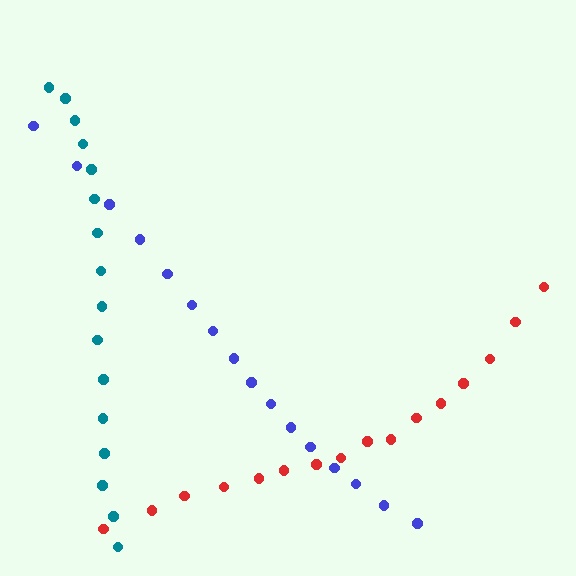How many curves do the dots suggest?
There are 3 distinct paths.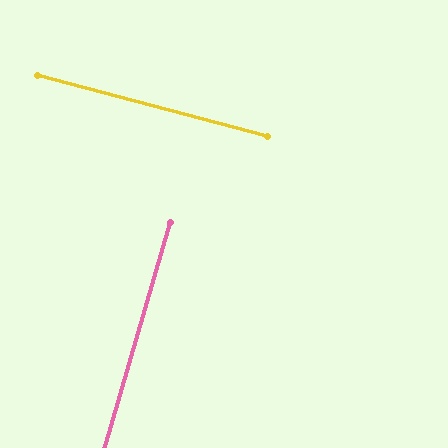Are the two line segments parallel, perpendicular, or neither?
Perpendicular — they meet at approximately 89°.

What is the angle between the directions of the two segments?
Approximately 89 degrees.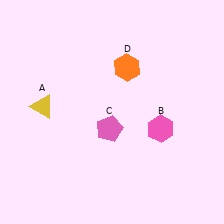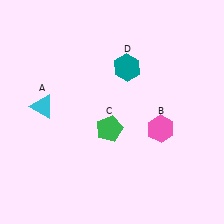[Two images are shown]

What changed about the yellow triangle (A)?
In Image 1, A is yellow. In Image 2, it changed to cyan.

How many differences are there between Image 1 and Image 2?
There are 3 differences between the two images.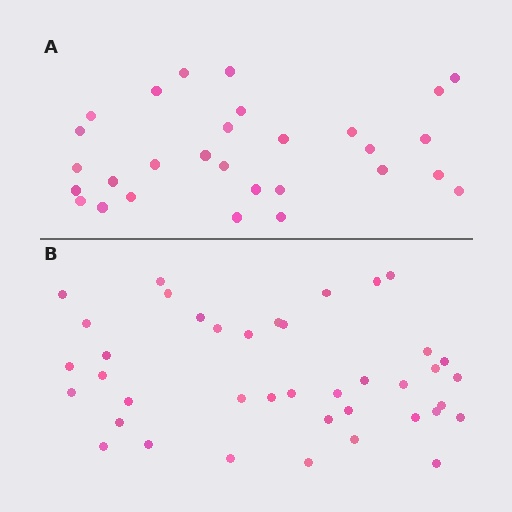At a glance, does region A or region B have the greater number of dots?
Region B (the bottom region) has more dots.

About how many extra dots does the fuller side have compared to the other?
Region B has roughly 12 or so more dots than region A.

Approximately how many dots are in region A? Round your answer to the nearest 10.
About 30 dots. (The exact count is 29, which rounds to 30.)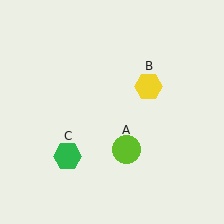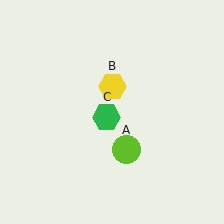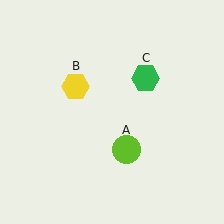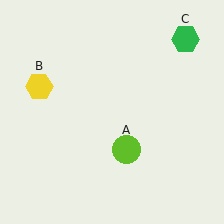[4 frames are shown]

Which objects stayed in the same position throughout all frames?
Lime circle (object A) remained stationary.